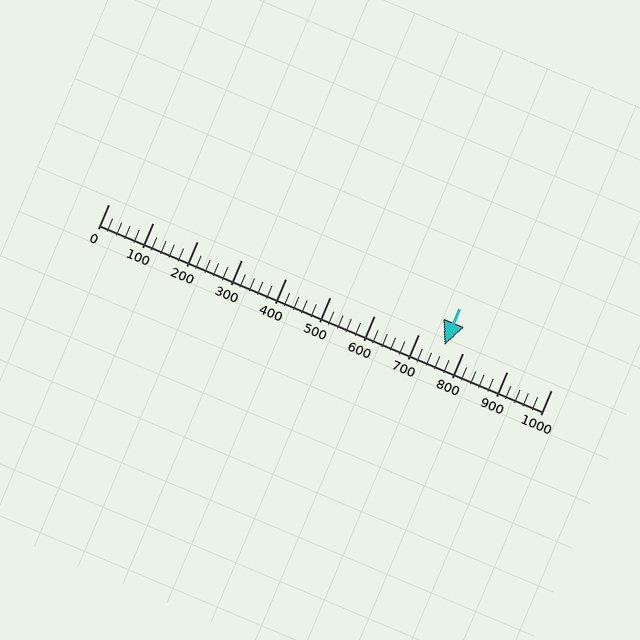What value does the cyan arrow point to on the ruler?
The cyan arrow points to approximately 760.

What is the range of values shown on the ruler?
The ruler shows values from 0 to 1000.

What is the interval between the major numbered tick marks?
The major tick marks are spaced 100 units apart.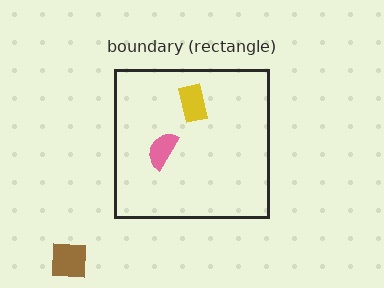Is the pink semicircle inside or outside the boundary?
Inside.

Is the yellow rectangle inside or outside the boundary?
Inside.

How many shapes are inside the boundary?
2 inside, 1 outside.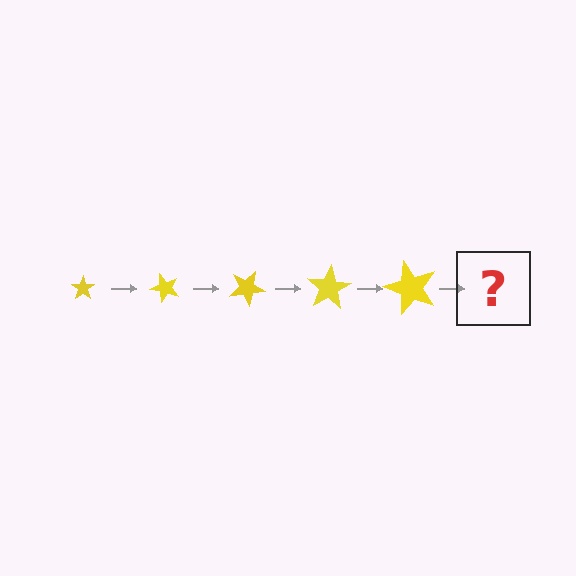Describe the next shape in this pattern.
It should be a star, larger than the previous one and rotated 250 degrees from the start.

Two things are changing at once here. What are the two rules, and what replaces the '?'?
The two rules are that the star grows larger each step and it rotates 50 degrees each step. The '?' should be a star, larger than the previous one and rotated 250 degrees from the start.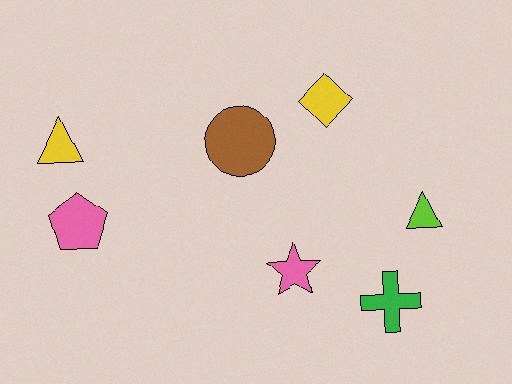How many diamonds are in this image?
There is 1 diamond.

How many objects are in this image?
There are 7 objects.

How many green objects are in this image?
There is 1 green object.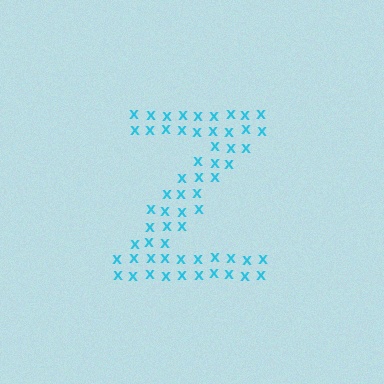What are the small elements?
The small elements are letter X's.